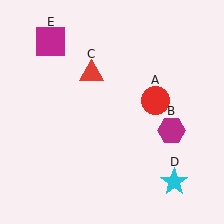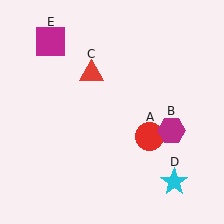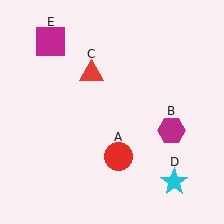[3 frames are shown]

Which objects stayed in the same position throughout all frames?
Magenta hexagon (object B) and red triangle (object C) and cyan star (object D) and magenta square (object E) remained stationary.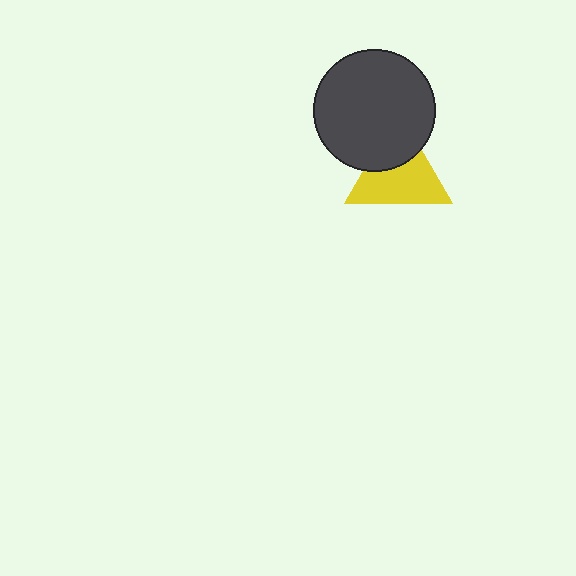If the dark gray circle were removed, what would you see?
You would see the complete yellow triangle.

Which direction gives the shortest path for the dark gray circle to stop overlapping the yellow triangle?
Moving up gives the shortest separation.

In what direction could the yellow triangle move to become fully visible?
The yellow triangle could move down. That would shift it out from behind the dark gray circle entirely.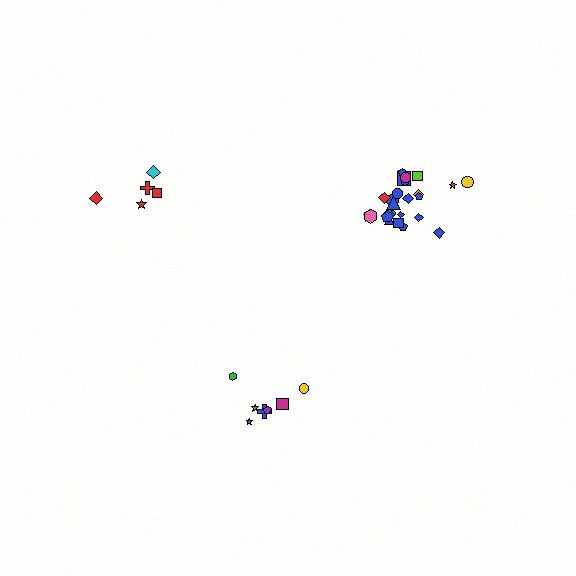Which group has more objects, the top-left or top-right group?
The top-right group.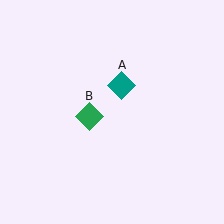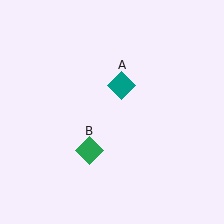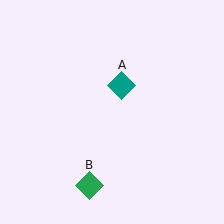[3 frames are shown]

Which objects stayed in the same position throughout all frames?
Teal diamond (object A) remained stationary.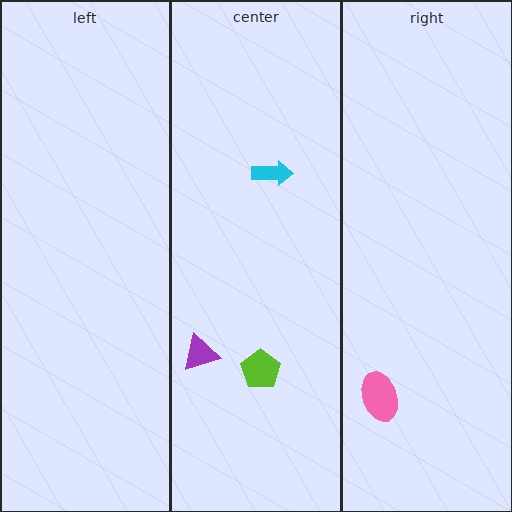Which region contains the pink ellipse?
The right region.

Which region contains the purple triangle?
The center region.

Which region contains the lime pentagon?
The center region.